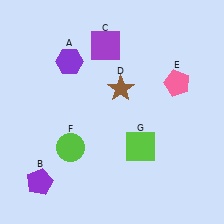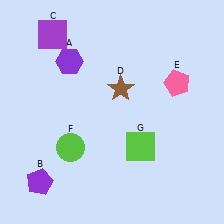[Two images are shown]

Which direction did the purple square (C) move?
The purple square (C) moved left.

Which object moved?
The purple square (C) moved left.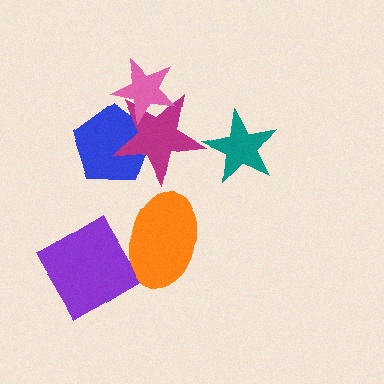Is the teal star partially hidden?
No, no other shape covers it.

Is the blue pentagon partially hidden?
Yes, it is partially covered by another shape.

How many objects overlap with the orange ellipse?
0 objects overlap with the orange ellipse.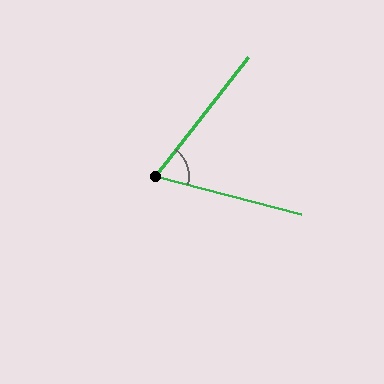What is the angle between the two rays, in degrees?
Approximately 66 degrees.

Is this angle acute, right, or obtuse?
It is acute.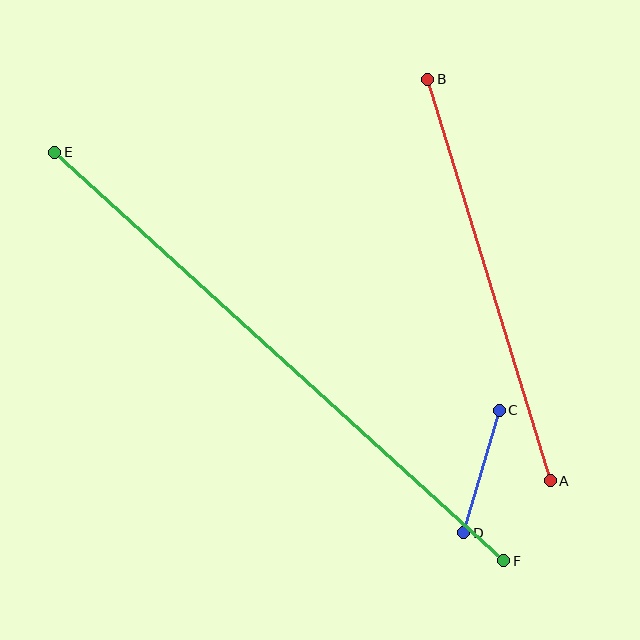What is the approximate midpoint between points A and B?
The midpoint is at approximately (489, 280) pixels.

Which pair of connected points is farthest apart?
Points E and F are farthest apart.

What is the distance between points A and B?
The distance is approximately 420 pixels.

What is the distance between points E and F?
The distance is approximately 607 pixels.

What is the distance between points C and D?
The distance is approximately 128 pixels.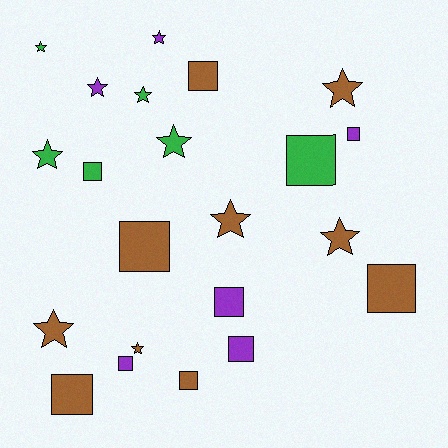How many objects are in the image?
There are 22 objects.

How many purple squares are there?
There are 4 purple squares.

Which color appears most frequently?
Brown, with 10 objects.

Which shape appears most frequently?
Square, with 11 objects.